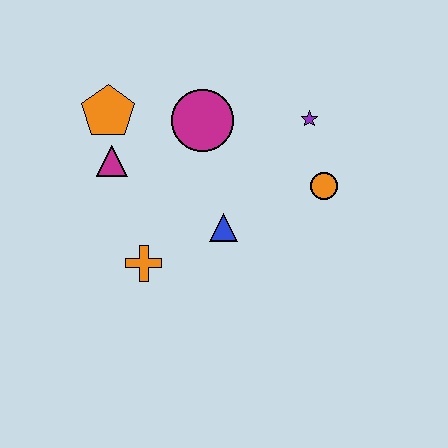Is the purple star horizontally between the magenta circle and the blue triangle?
No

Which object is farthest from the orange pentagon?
The orange circle is farthest from the orange pentagon.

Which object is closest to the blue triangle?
The orange cross is closest to the blue triangle.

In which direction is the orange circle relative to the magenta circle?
The orange circle is to the right of the magenta circle.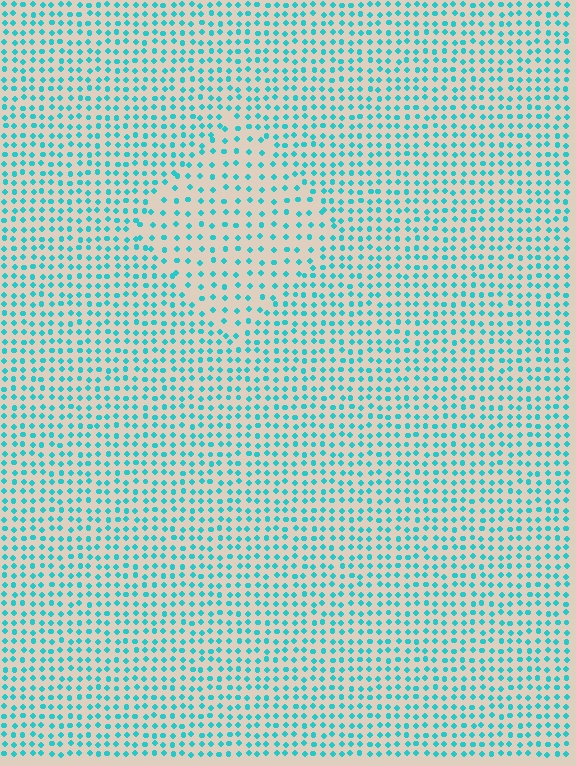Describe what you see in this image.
The image contains small cyan elements arranged at two different densities. A diamond-shaped region is visible where the elements are less densely packed than the surrounding area.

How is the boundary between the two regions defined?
The boundary is defined by a change in element density (approximately 1.7x ratio). All elements are the same color, size, and shape.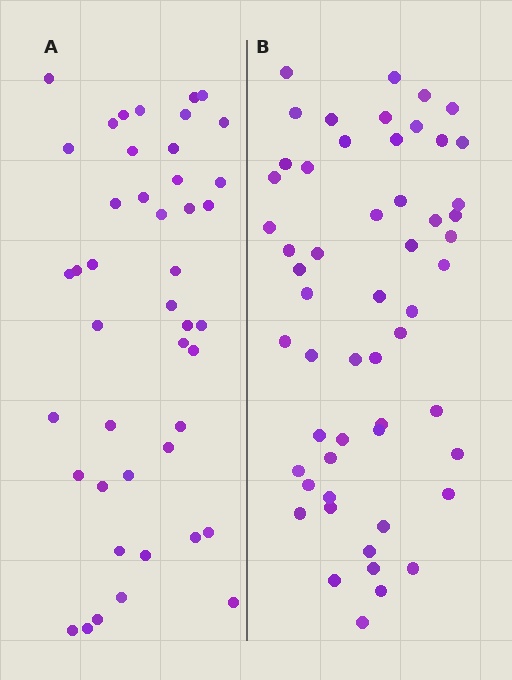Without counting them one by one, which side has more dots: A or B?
Region B (the right region) has more dots.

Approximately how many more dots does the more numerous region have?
Region B has roughly 12 or so more dots than region A.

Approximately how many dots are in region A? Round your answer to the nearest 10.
About 40 dots. (The exact count is 44, which rounds to 40.)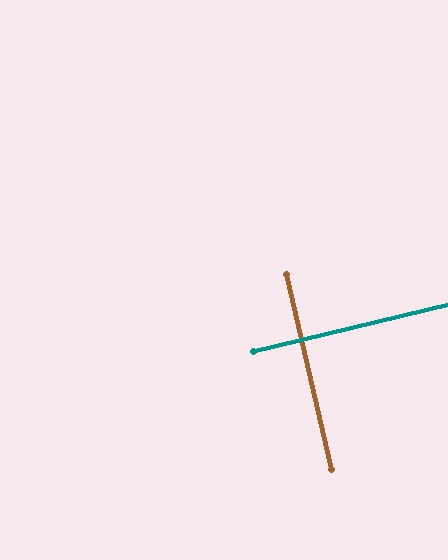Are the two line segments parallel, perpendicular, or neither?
Perpendicular — they meet at approximately 89°.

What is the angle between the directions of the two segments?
Approximately 89 degrees.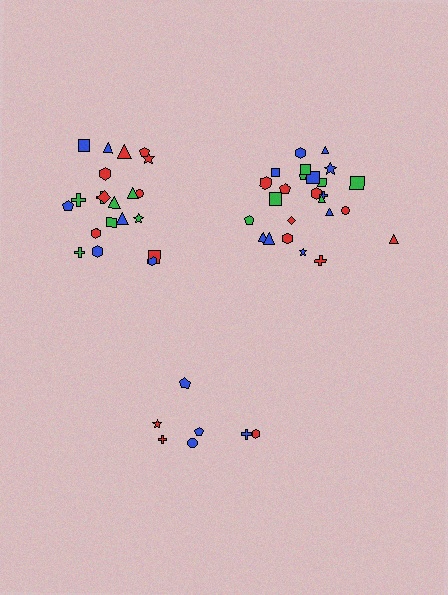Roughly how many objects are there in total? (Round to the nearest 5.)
Roughly 55 objects in total.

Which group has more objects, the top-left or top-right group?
The top-right group.